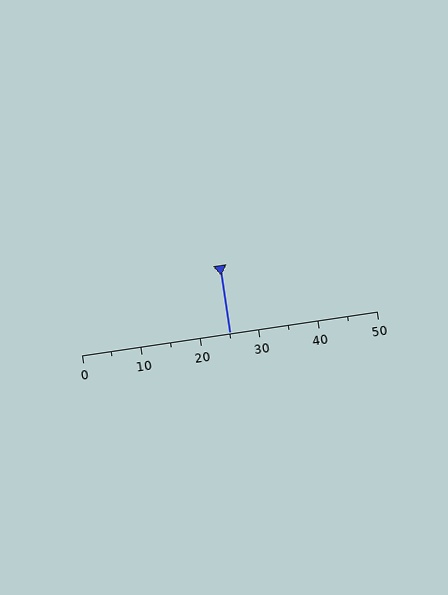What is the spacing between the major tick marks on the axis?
The major ticks are spaced 10 apart.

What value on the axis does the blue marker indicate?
The marker indicates approximately 25.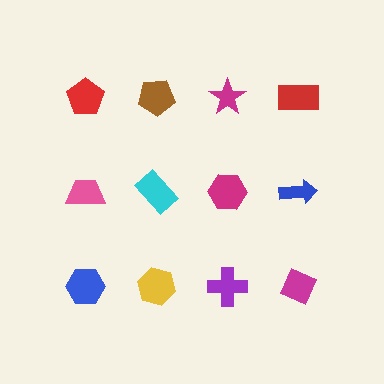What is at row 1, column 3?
A magenta star.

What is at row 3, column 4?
A magenta diamond.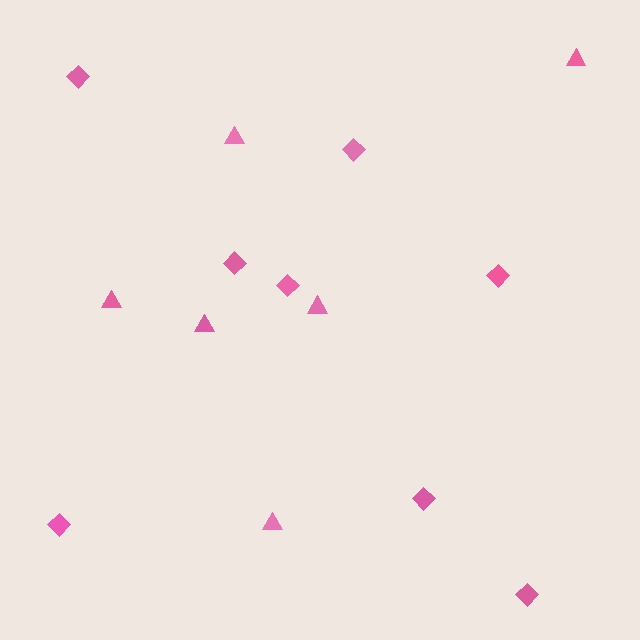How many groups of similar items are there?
There are 2 groups: one group of diamonds (8) and one group of triangles (6).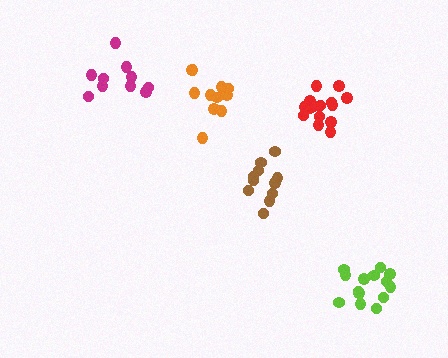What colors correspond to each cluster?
The clusters are colored: magenta, red, orange, lime, brown.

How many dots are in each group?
Group 1: 10 dots, Group 2: 15 dots, Group 3: 11 dots, Group 4: 14 dots, Group 5: 11 dots (61 total).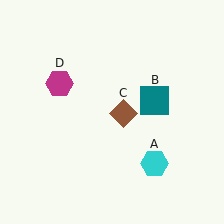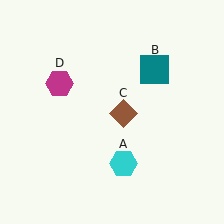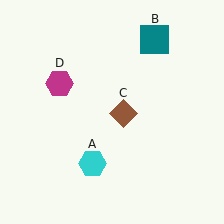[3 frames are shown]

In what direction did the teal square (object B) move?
The teal square (object B) moved up.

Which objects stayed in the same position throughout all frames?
Brown diamond (object C) and magenta hexagon (object D) remained stationary.